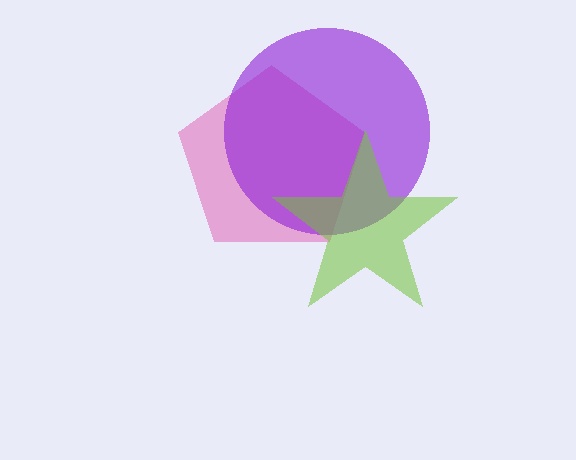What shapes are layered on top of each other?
The layered shapes are: a pink pentagon, a purple circle, a lime star.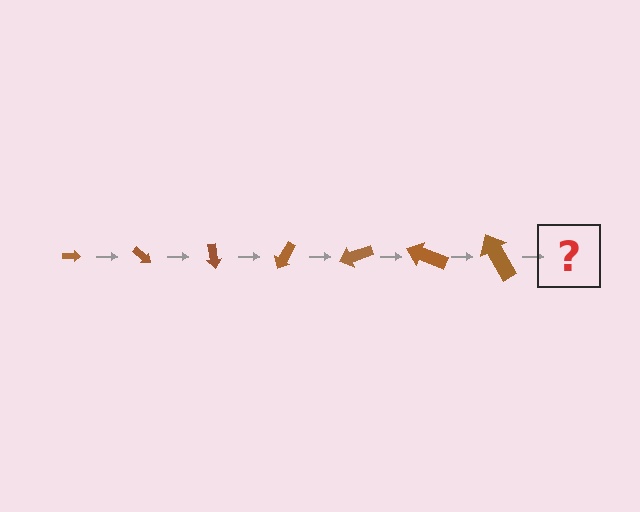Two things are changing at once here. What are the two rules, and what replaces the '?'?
The two rules are that the arrow grows larger each step and it rotates 40 degrees each step. The '?' should be an arrow, larger than the previous one and rotated 280 degrees from the start.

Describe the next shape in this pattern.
It should be an arrow, larger than the previous one and rotated 280 degrees from the start.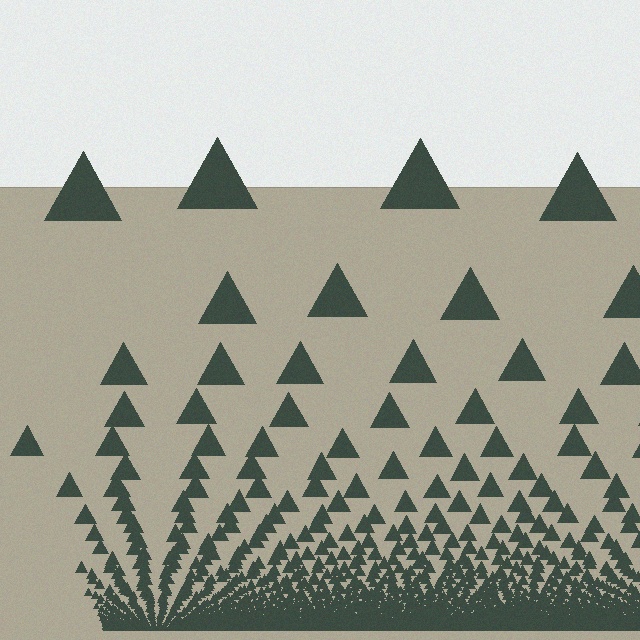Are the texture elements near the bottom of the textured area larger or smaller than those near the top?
Smaller. The gradient is inverted — elements near the bottom are smaller and denser.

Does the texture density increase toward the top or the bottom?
Density increases toward the bottom.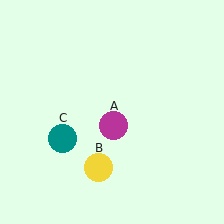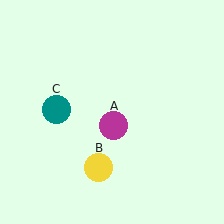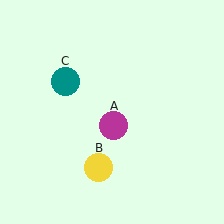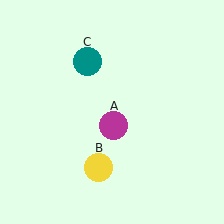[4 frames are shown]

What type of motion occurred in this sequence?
The teal circle (object C) rotated clockwise around the center of the scene.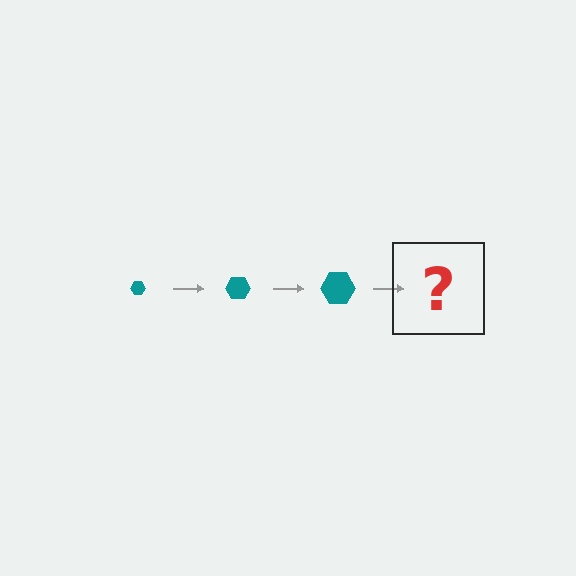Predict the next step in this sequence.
The next step is a teal hexagon, larger than the previous one.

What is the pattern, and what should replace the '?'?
The pattern is that the hexagon gets progressively larger each step. The '?' should be a teal hexagon, larger than the previous one.